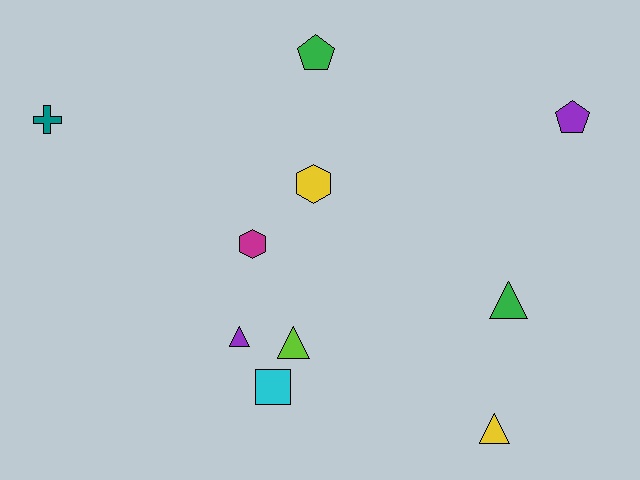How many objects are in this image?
There are 10 objects.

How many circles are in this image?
There are no circles.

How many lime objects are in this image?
There is 1 lime object.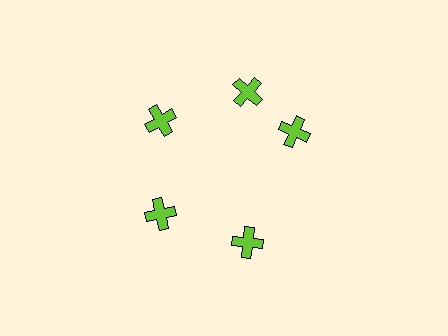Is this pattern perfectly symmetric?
No. The 5 lime crosses are arranged in a ring, but one element near the 3 o'clock position is rotated out of alignment along the ring, breaking the 5-fold rotational symmetry.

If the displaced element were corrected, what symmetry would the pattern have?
It would have 5-fold rotational symmetry — the pattern would map onto itself every 72 degrees.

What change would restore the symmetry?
The symmetry would be restored by rotating it back into even spacing with its neighbors so that all 5 crosses sit at equal angles and equal distance from the center.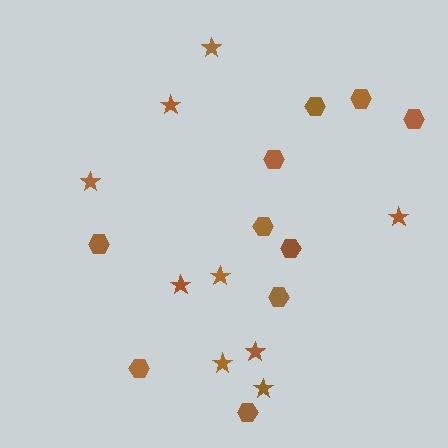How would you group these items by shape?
There are 2 groups: one group of hexagons (10) and one group of stars (9).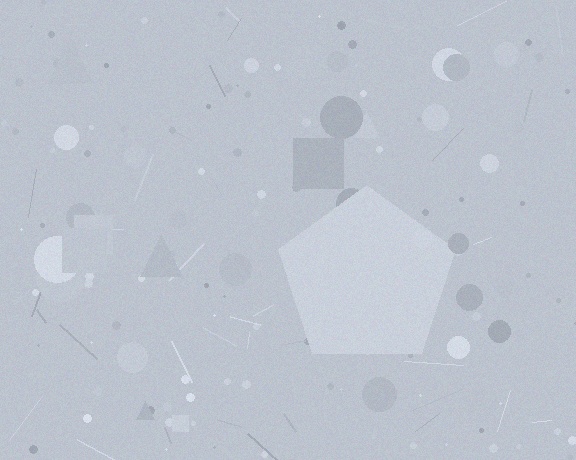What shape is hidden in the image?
A pentagon is hidden in the image.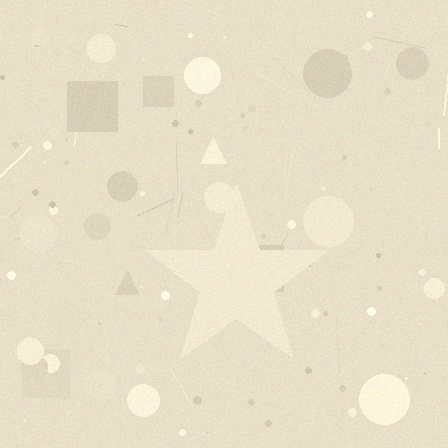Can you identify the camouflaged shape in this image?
The camouflaged shape is a star.